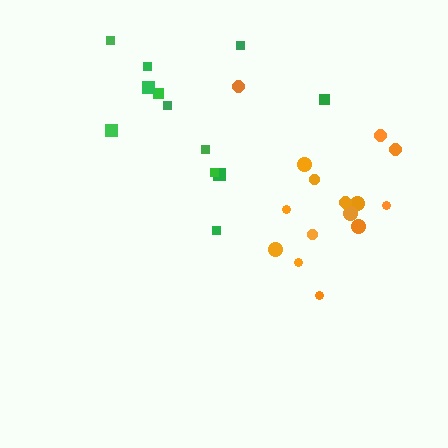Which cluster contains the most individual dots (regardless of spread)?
Orange (15).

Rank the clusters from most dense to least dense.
green, orange.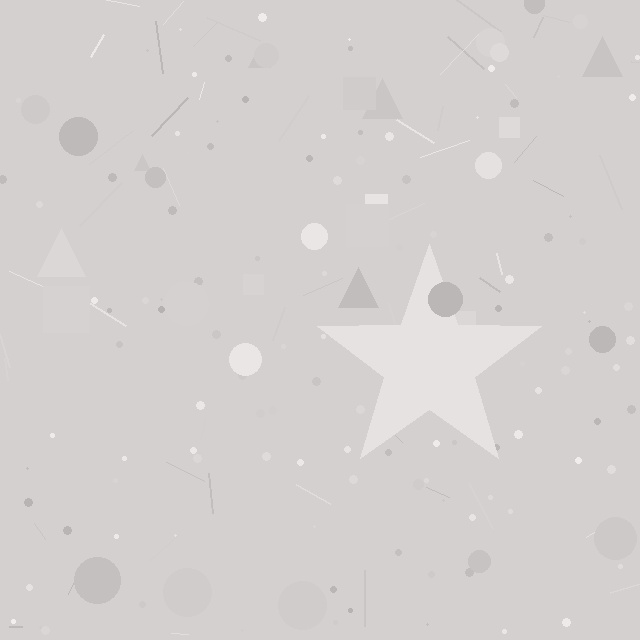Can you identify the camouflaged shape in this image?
The camouflaged shape is a star.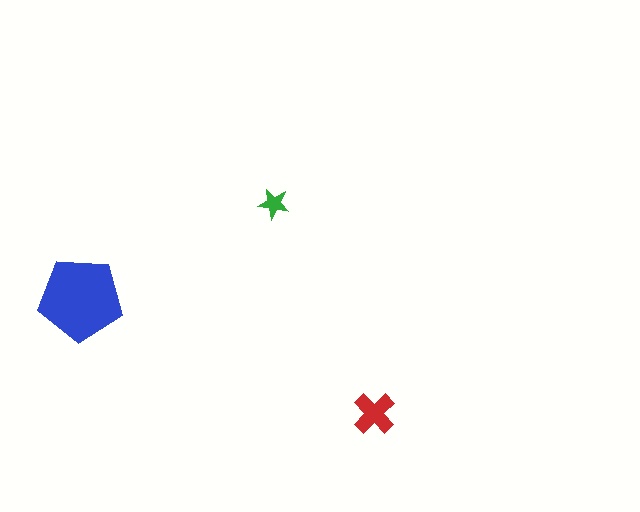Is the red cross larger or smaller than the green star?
Larger.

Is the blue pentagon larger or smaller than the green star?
Larger.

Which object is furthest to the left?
The blue pentagon is leftmost.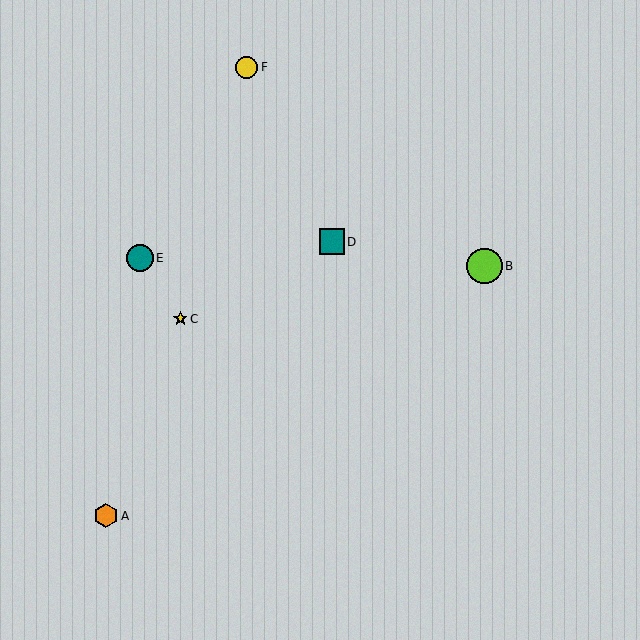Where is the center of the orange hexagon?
The center of the orange hexagon is at (106, 516).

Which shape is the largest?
The lime circle (labeled B) is the largest.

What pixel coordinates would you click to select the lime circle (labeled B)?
Click at (484, 266) to select the lime circle B.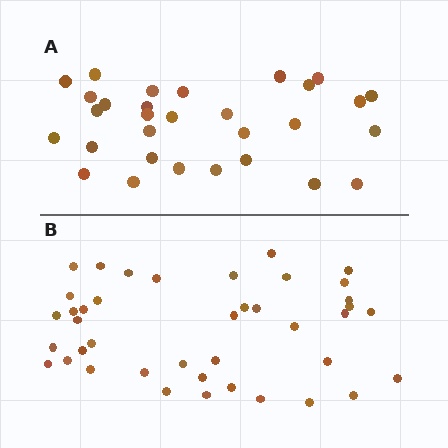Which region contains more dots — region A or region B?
Region B (the bottom region) has more dots.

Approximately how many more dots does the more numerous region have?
Region B has roughly 12 or so more dots than region A.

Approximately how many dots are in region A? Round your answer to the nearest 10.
About 30 dots.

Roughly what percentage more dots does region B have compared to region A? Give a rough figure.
About 35% more.